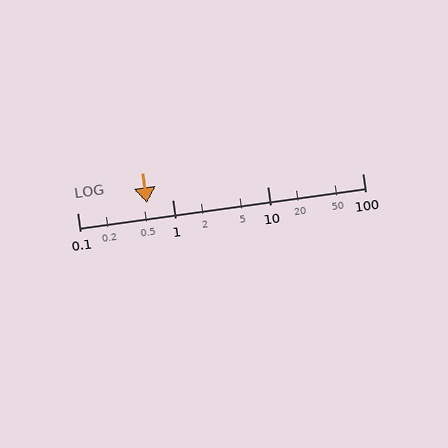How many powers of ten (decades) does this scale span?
The scale spans 3 decades, from 0.1 to 100.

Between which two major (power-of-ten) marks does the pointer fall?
The pointer is between 0.1 and 1.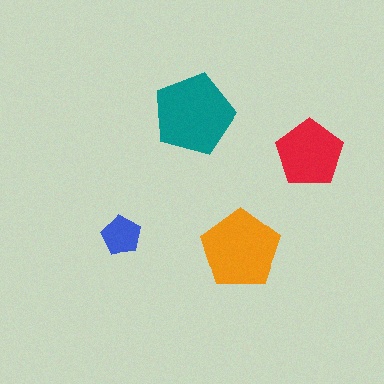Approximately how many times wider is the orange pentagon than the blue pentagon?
About 2 times wider.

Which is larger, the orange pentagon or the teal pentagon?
The teal one.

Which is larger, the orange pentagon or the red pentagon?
The orange one.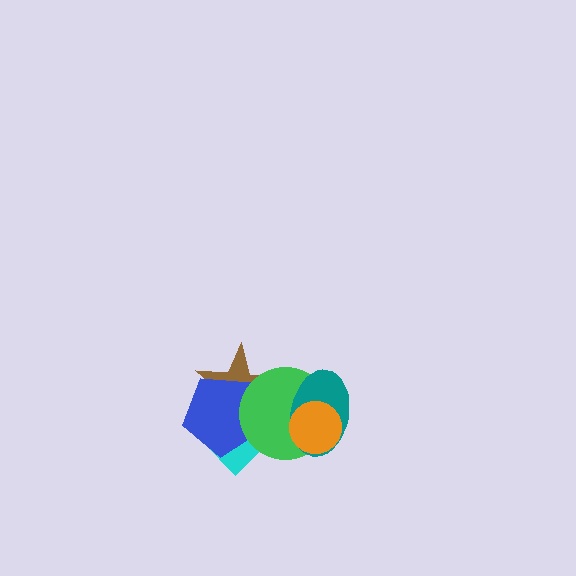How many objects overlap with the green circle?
5 objects overlap with the green circle.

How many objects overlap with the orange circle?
2 objects overlap with the orange circle.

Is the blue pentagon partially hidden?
Yes, it is partially covered by another shape.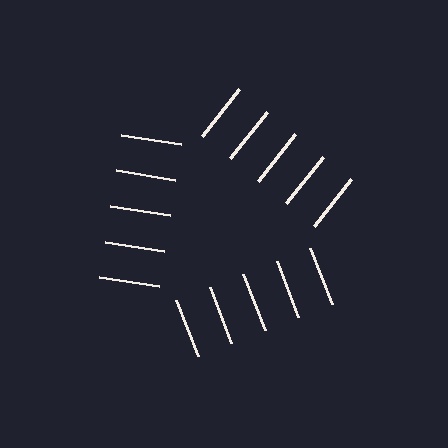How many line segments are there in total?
15 — 5 along each of the 3 edges.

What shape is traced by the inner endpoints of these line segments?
An illusory triangle — the line segments terminate on its edges but no continuous stroke is drawn.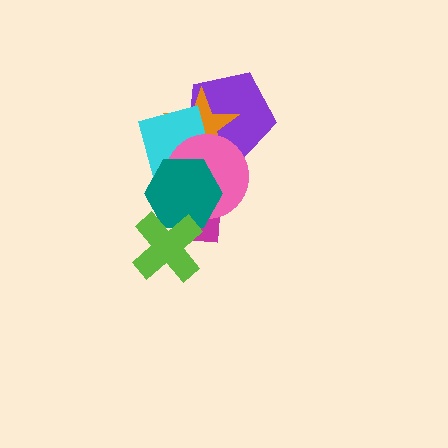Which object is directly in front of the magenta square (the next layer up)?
The pink circle is directly in front of the magenta square.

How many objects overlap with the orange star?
4 objects overlap with the orange star.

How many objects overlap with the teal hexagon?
5 objects overlap with the teal hexagon.